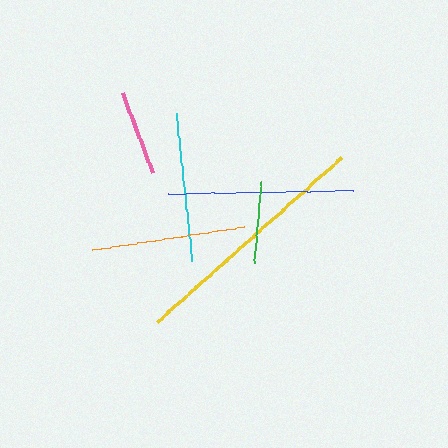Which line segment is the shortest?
The green line is the shortest at approximately 82 pixels.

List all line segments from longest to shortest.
From longest to shortest: yellow, blue, orange, cyan, pink, green.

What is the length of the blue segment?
The blue segment is approximately 185 pixels long.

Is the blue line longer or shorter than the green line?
The blue line is longer than the green line.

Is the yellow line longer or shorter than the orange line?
The yellow line is longer than the orange line.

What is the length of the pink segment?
The pink segment is approximately 85 pixels long.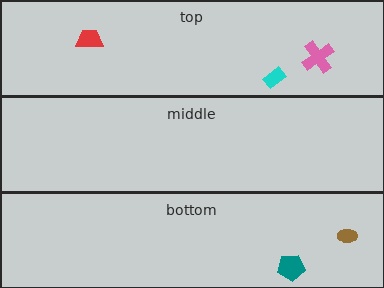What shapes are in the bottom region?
The teal pentagon, the brown ellipse.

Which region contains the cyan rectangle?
The top region.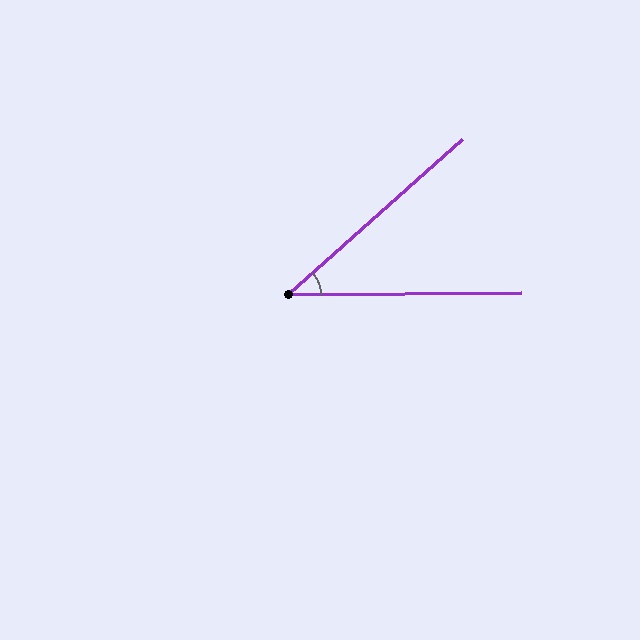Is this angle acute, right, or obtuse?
It is acute.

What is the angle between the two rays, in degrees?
Approximately 41 degrees.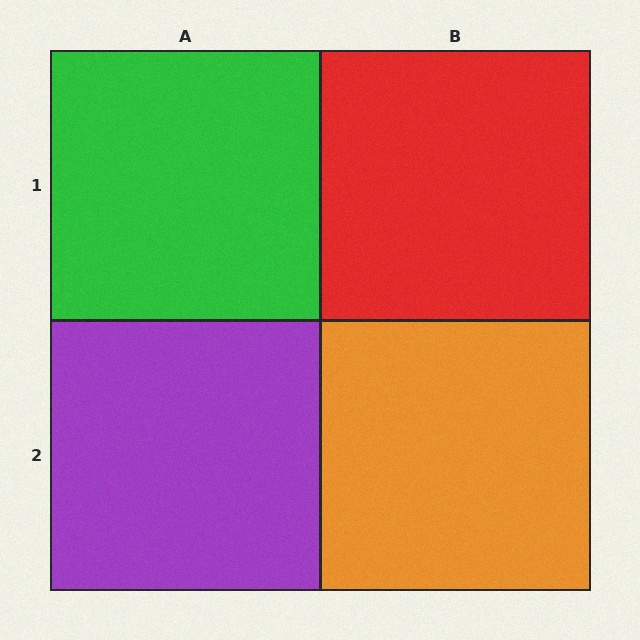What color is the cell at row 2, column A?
Purple.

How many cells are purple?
1 cell is purple.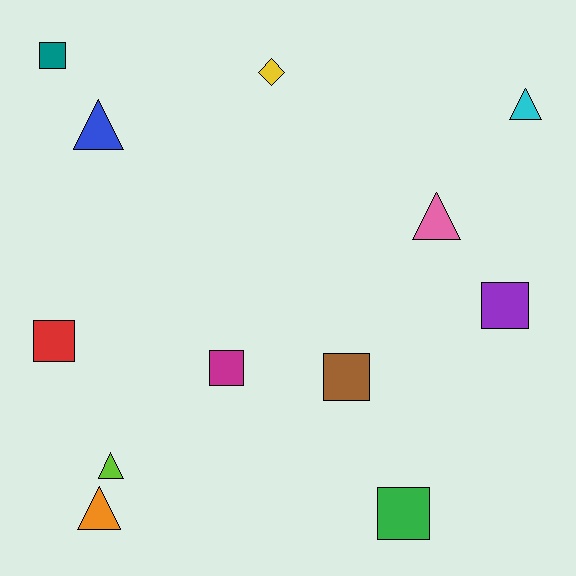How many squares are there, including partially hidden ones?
There are 6 squares.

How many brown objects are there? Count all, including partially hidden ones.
There is 1 brown object.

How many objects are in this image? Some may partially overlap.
There are 12 objects.